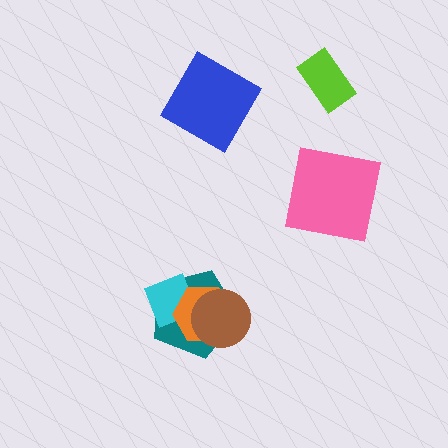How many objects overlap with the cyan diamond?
2 objects overlap with the cyan diamond.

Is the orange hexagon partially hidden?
Yes, it is partially covered by another shape.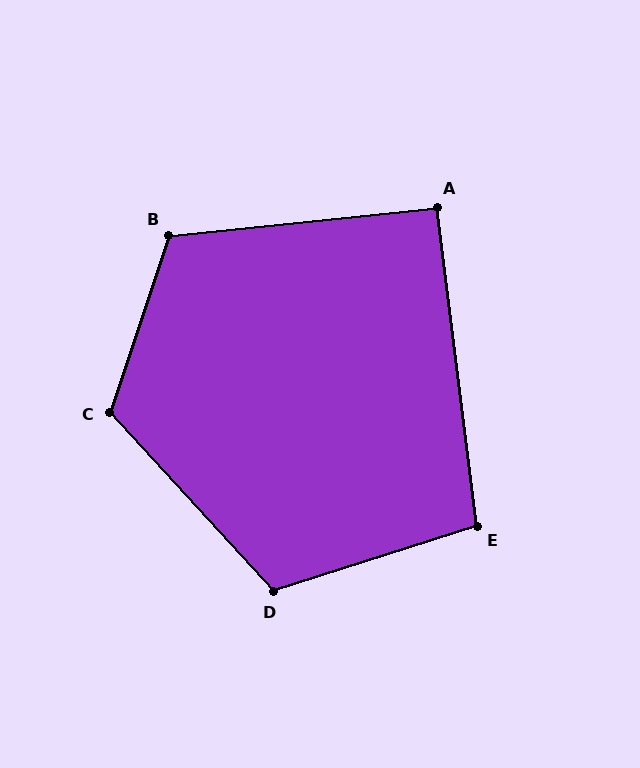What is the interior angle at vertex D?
Approximately 115 degrees (obtuse).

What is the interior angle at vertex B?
Approximately 114 degrees (obtuse).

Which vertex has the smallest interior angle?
A, at approximately 91 degrees.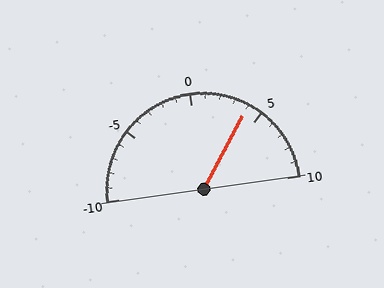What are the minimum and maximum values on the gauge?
The gauge ranges from -10 to 10.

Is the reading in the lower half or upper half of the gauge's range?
The reading is in the upper half of the range (-10 to 10).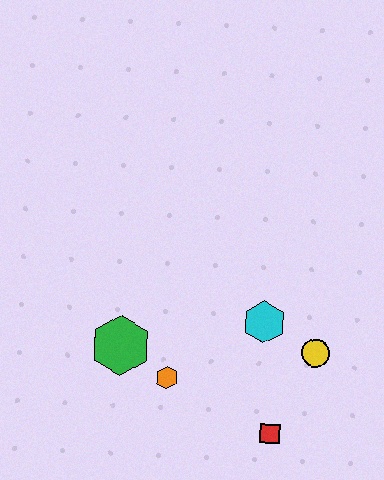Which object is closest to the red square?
The yellow circle is closest to the red square.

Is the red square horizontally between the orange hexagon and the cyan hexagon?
No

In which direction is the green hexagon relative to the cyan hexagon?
The green hexagon is to the left of the cyan hexagon.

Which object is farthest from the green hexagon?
The yellow circle is farthest from the green hexagon.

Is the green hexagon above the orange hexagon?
Yes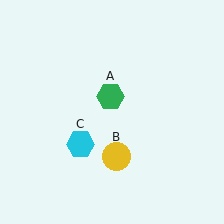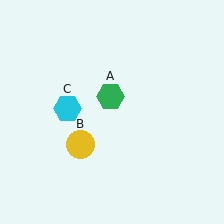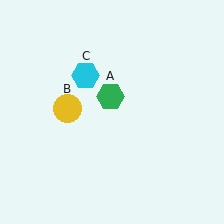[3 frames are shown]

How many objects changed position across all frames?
2 objects changed position: yellow circle (object B), cyan hexagon (object C).